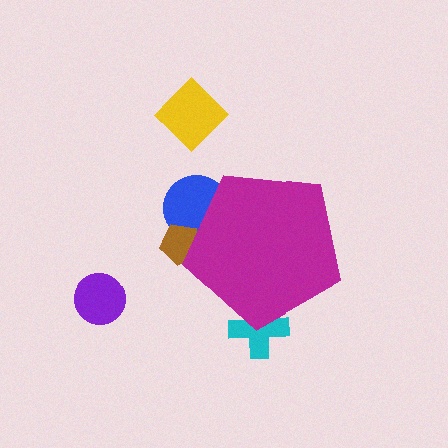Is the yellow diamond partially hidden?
No, the yellow diamond is fully visible.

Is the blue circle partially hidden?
Yes, the blue circle is partially hidden behind the magenta pentagon.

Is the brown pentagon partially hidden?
Yes, the brown pentagon is partially hidden behind the magenta pentagon.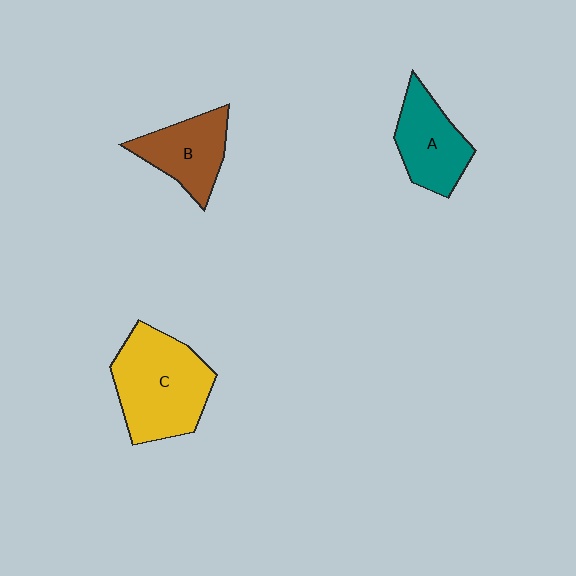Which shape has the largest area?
Shape C (yellow).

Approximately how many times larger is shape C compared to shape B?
Approximately 1.6 times.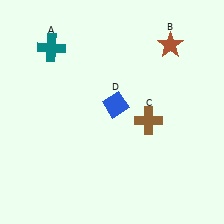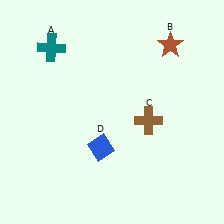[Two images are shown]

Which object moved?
The blue diamond (D) moved down.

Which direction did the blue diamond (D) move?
The blue diamond (D) moved down.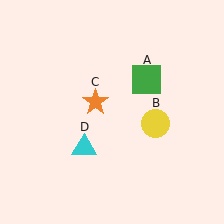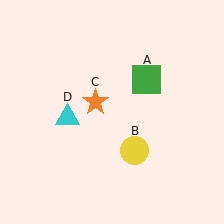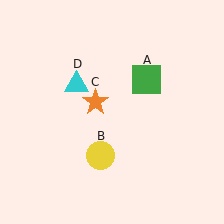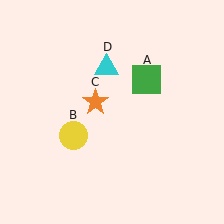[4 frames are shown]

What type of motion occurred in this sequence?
The yellow circle (object B), cyan triangle (object D) rotated clockwise around the center of the scene.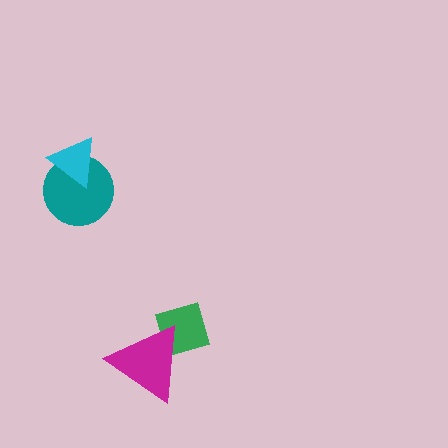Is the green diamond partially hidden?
Yes, it is partially covered by another shape.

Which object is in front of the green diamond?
The magenta triangle is in front of the green diamond.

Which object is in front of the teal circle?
The cyan triangle is in front of the teal circle.